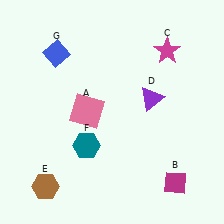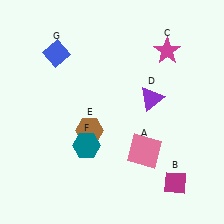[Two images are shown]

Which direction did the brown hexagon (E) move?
The brown hexagon (E) moved up.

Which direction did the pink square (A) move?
The pink square (A) moved right.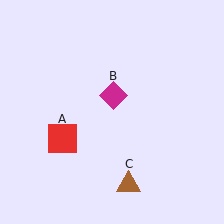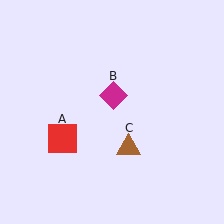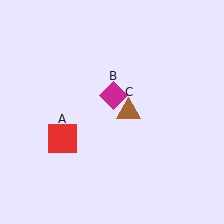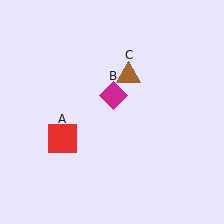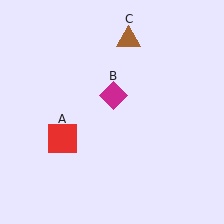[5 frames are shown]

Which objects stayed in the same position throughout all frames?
Red square (object A) and magenta diamond (object B) remained stationary.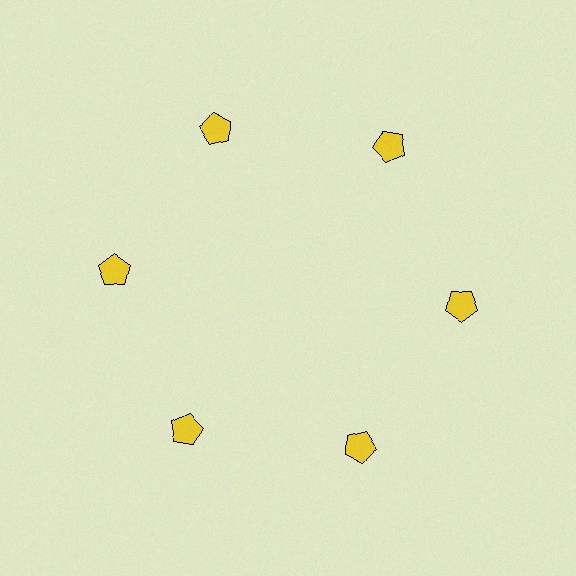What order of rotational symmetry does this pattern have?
This pattern has 6-fold rotational symmetry.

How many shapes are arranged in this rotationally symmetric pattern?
There are 6 shapes, arranged in 6 groups of 1.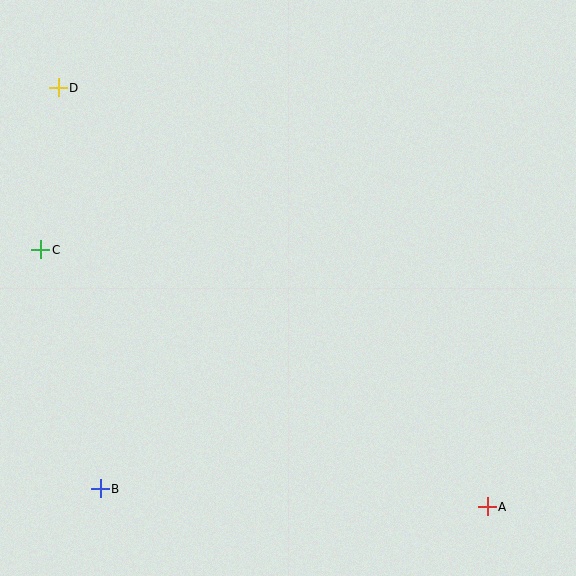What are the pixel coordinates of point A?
Point A is at (487, 507).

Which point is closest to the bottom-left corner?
Point B is closest to the bottom-left corner.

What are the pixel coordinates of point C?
Point C is at (41, 250).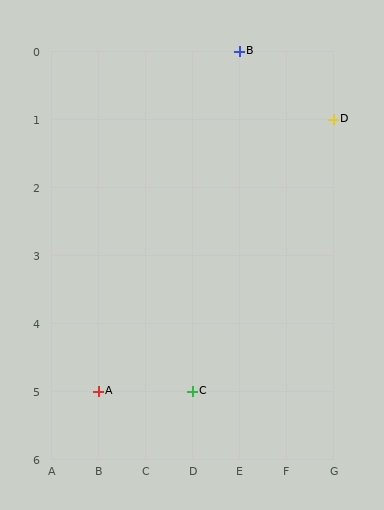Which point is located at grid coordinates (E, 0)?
Point B is at (E, 0).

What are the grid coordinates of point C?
Point C is at grid coordinates (D, 5).